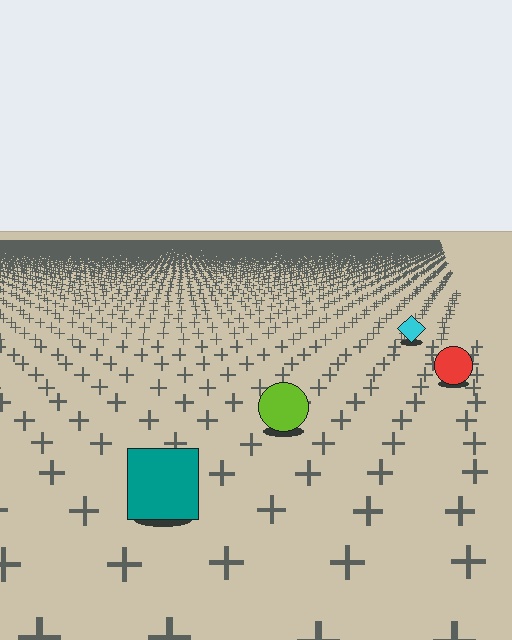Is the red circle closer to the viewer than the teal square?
No. The teal square is closer — you can tell from the texture gradient: the ground texture is coarser near it.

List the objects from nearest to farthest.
From nearest to farthest: the teal square, the lime circle, the red circle, the cyan diamond.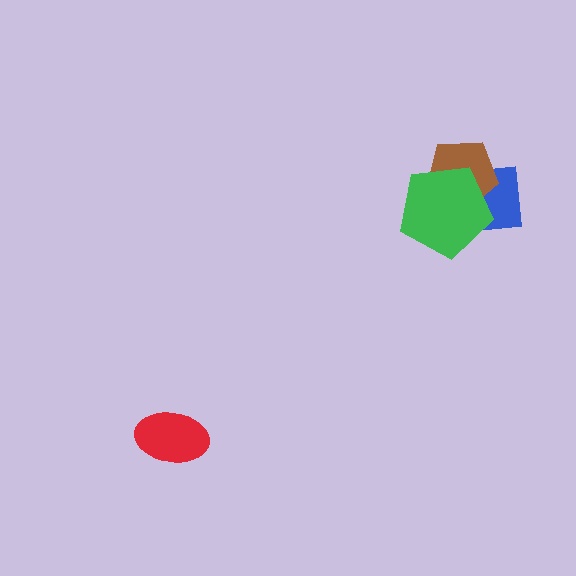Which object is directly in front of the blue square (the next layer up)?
The brown pentagon is directly in front of the blue square.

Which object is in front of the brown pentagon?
The green pentagon is in front of the brown pentagon.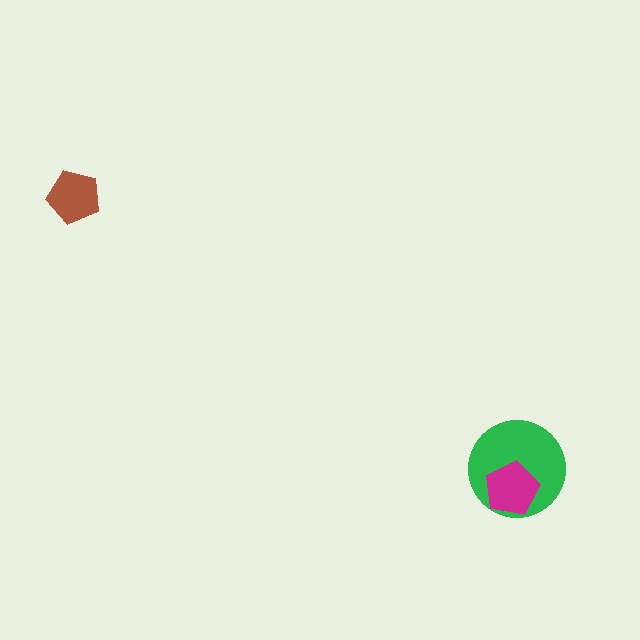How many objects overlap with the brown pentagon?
0 objects overlap with the brown pentagon.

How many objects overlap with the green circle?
1 object overlaps with the green circle.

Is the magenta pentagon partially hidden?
No, no other shape covers it.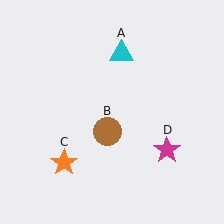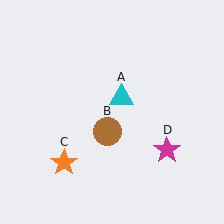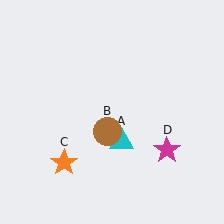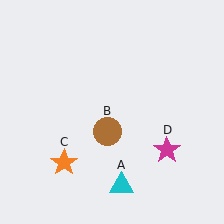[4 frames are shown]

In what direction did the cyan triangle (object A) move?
The cyan triangle (object A) moved down.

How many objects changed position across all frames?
1 object changed position: cyan triangle (object A).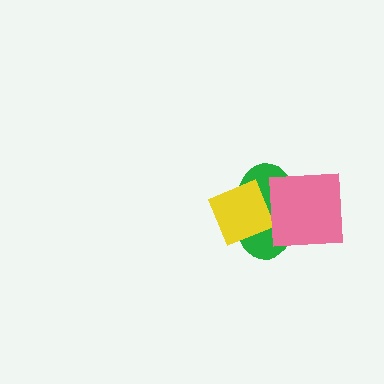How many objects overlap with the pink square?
1 object overlaps with the pink square.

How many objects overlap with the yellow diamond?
1 object overlaps with the yellow diamond.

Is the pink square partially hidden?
No, no other shape covers it.